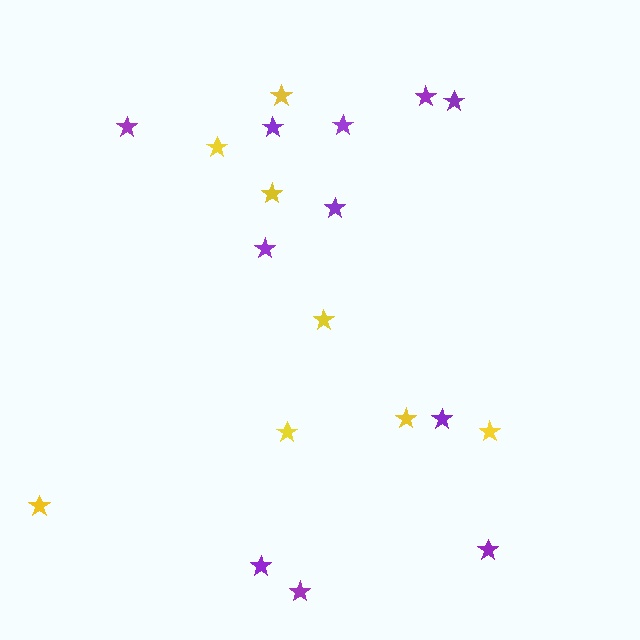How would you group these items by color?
There are 2 groups: one group of purple stars (11) and one group of yellow stars (8).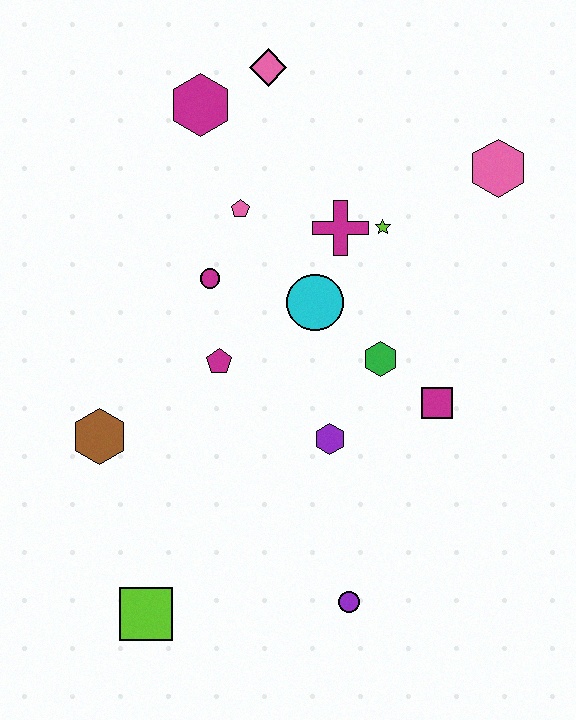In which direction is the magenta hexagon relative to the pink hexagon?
The magenta hexagon is to the left of the pink hexagon.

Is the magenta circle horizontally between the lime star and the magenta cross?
No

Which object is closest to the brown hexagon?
The magenta pentagon is closest to the brown hexagon.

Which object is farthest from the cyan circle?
The lime square is farthest from the cyan circle.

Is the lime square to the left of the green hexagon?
Yes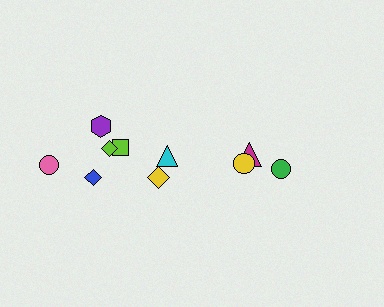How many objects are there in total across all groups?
There are 10 objects.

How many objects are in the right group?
There are 3 objects.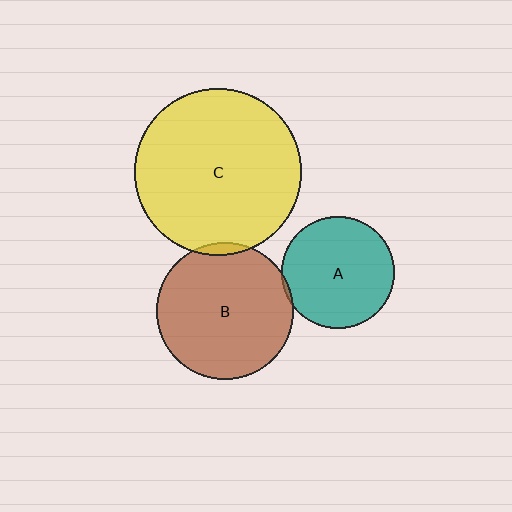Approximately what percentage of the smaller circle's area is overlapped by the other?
Approximately 5%.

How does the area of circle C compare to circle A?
Approximately 2.2 times.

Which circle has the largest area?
Circle C (yellow).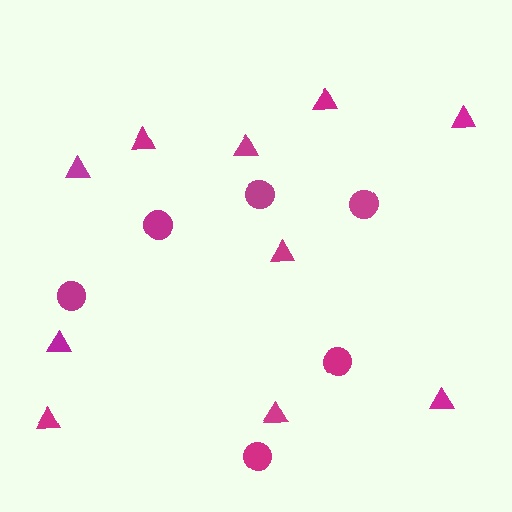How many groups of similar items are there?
There are 2 groups: one group of circles (6) and one group of triangles (10).